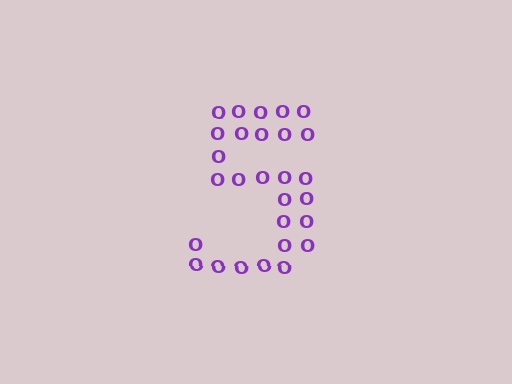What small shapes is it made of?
It is made of small letter O's.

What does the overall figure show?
The overall figure shows the digit 5.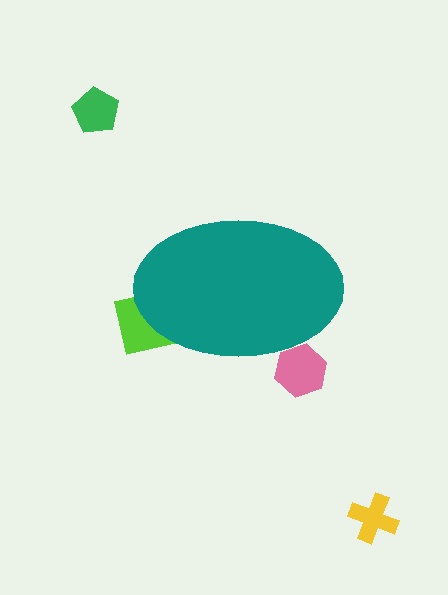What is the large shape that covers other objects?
A teal ellipse.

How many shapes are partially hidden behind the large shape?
2 shapes are partially hidden.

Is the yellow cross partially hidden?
No, the yellow cross is fully visible.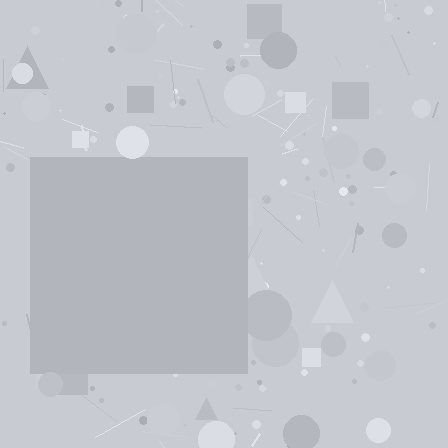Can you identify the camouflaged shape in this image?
The camouflaged shape is a square.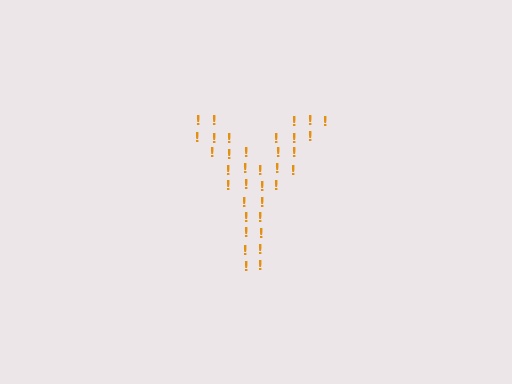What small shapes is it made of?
It is made of small exclamation marks.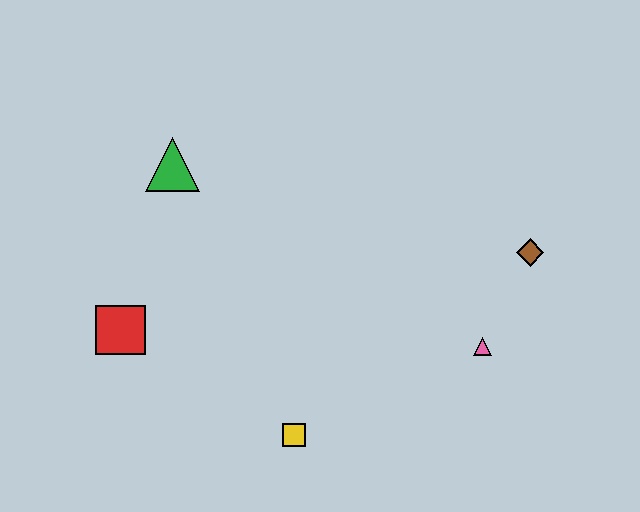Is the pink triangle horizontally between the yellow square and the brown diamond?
Yes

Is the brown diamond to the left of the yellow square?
No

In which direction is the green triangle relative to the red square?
The green triangle is above the red square.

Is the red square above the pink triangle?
Yes